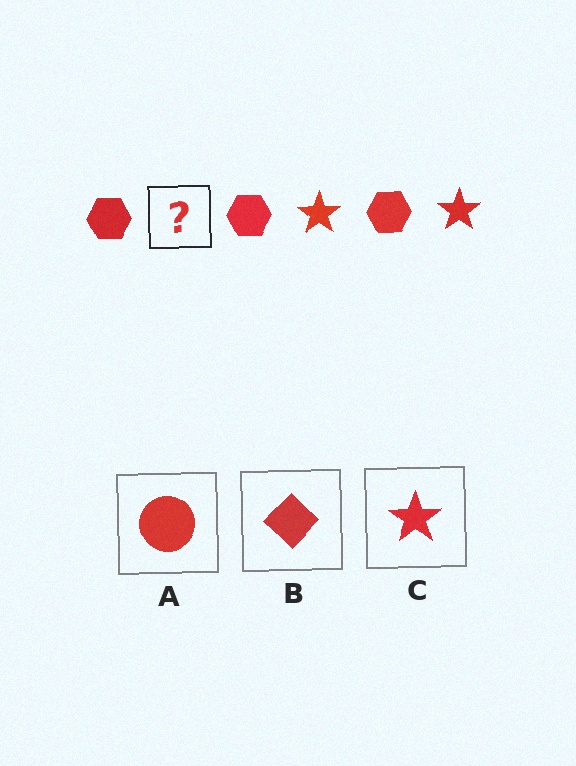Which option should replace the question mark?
Option C.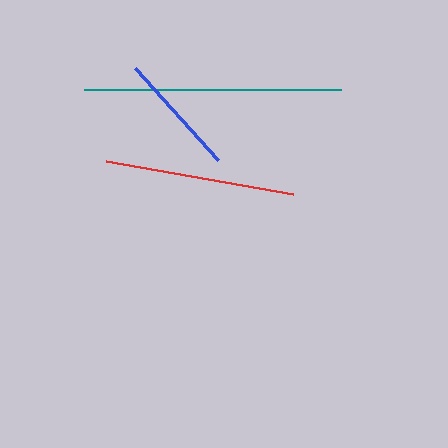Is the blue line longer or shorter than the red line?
The red line is longer than the blue line.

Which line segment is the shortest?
The blue line is the shortest at approximately 124 pixels.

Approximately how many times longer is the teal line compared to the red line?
The teal line is approximately 1.4 times the length of the red line.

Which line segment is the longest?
The teal line is the longest at approximately 258 pixels.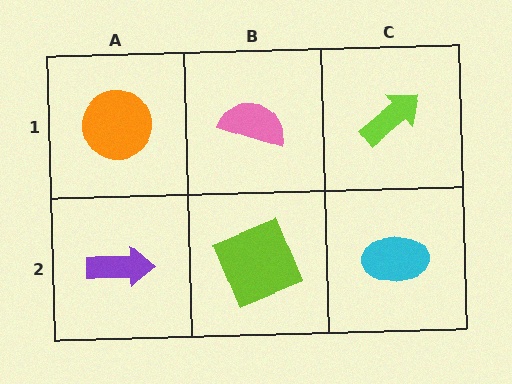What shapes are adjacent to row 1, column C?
A cyan ellipse (row 2, column C), a pink semicircle (row 1, column B).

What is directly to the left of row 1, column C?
A pink semicircle.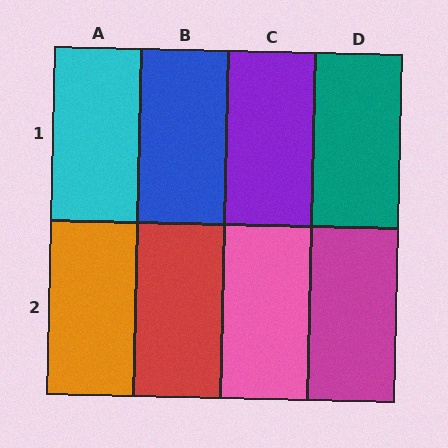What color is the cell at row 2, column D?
Magenta.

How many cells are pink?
1 cell is pink.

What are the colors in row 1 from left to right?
Cyan, blue, purple, teal.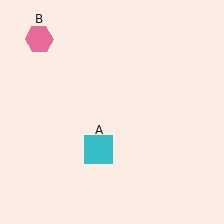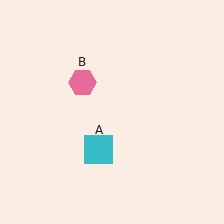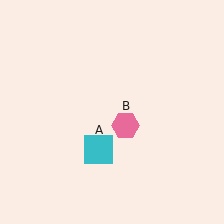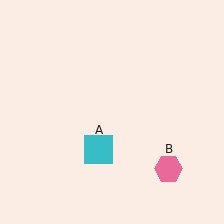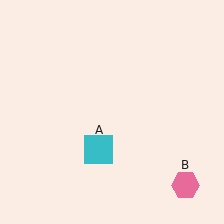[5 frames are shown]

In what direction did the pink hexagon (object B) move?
The pink hexagon (object B) moved down and to the right.